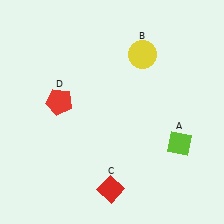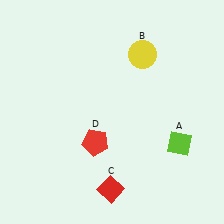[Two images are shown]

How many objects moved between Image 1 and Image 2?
1 object moved between the two images.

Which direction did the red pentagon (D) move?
The red pentagon (D) moved down.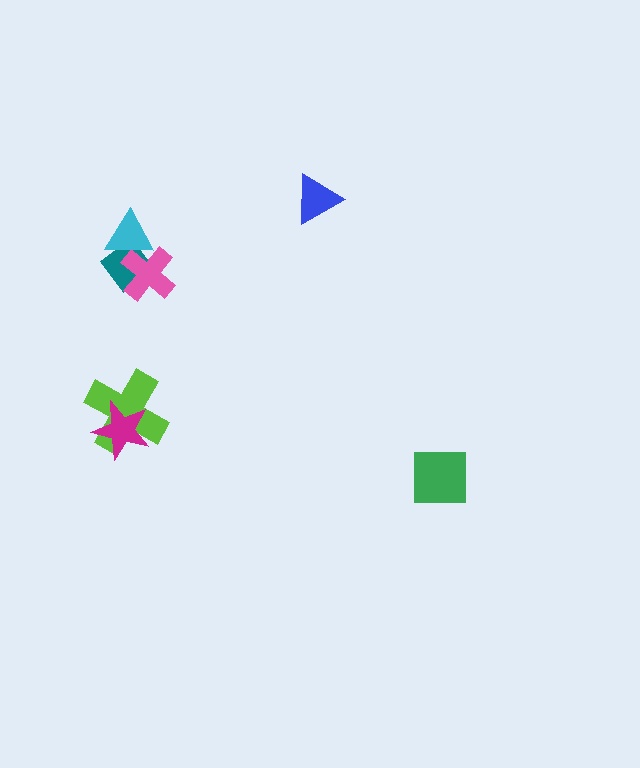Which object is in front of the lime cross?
The magenta star is in front of the lime cross.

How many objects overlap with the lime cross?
1 object overlaps with the lime cross.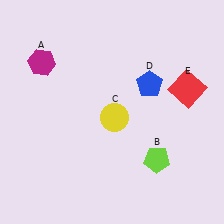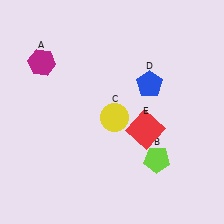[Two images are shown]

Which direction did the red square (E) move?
The red square (E) moved left.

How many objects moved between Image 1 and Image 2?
1 object moved between the two images.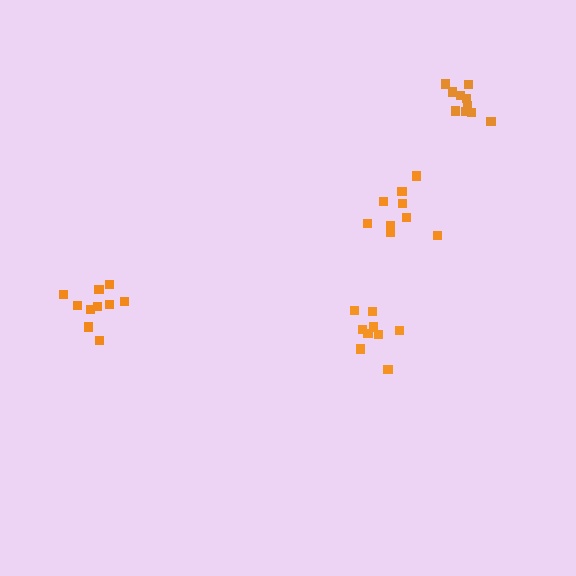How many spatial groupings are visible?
There are 4 spatial groupings.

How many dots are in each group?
Group 1: 9 dots, Group 2: 10 dots, Group 3: 9 dots, Group 4: 10 dots (38 total).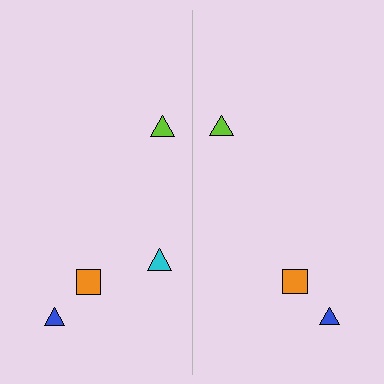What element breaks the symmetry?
A cyan triangle is missing from the right side.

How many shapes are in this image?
There are 7 shapes in this image.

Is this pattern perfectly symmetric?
No, the pattern is not perfectly symmetric. A cyan triangle is missing from the right side.